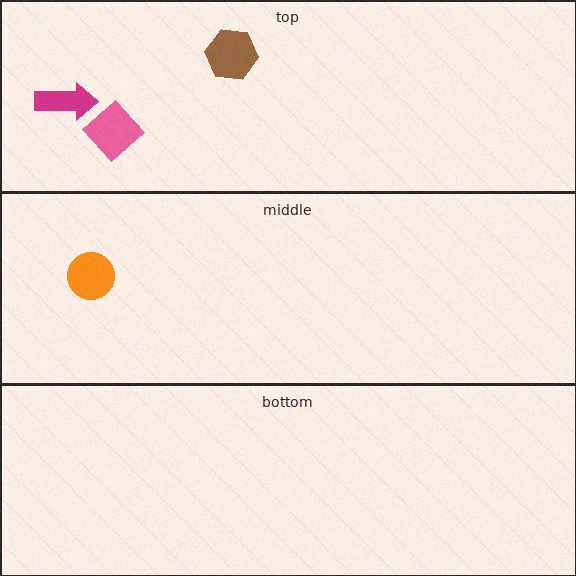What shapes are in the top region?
The magenta arrow, the pink diamond, the brown hexagon.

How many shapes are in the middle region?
1.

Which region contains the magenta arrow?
The top region.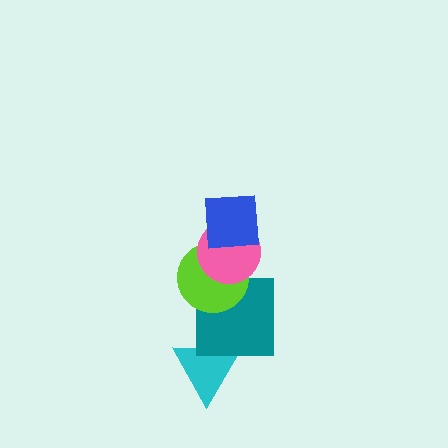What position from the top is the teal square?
The teal square is 4th from the top.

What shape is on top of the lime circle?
The pink circle is on top of the lime circle.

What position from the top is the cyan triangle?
The cyan triangle is 5th from the top.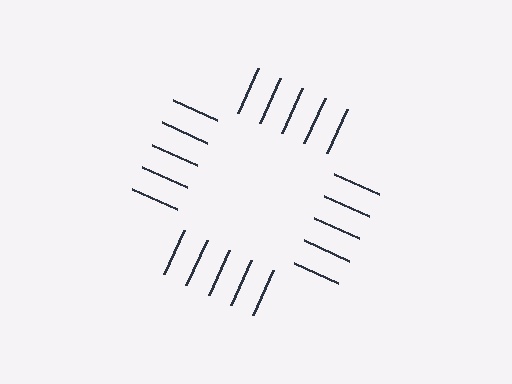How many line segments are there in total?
20 — 5 along each of the 4 edges.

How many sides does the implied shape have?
4 sides — the line-ends trace a square.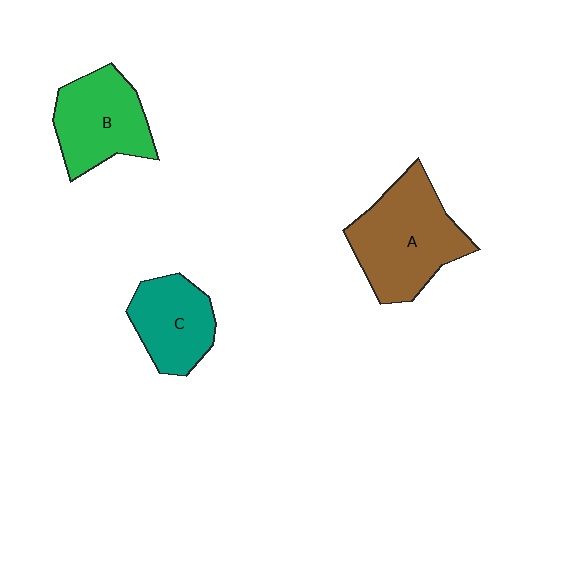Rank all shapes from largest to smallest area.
From largest to smallest: A (brown), B (green), C (teal).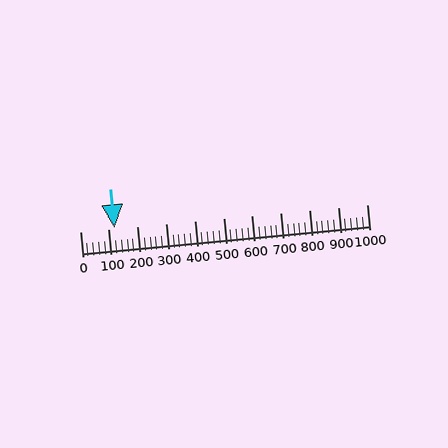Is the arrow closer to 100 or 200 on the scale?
The arrow is closer to 100.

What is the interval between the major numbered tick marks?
The major tick marks are spaced 100 units apart.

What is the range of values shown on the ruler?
The ruler shows values from 0 to 1000.